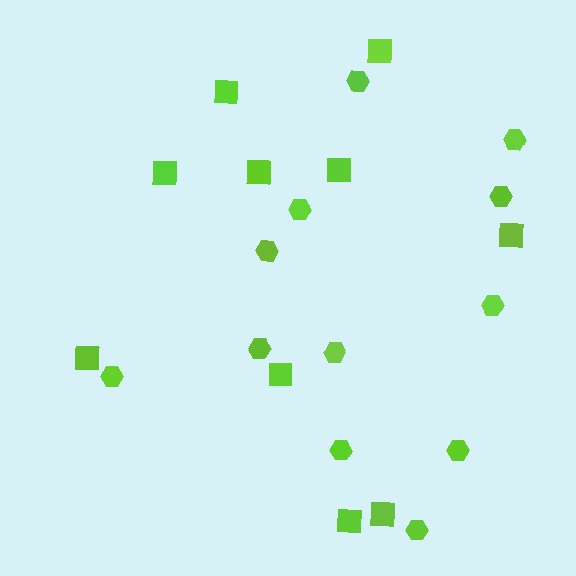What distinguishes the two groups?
There are 2 groups: one group of squares (10) and one group of hexagons (12).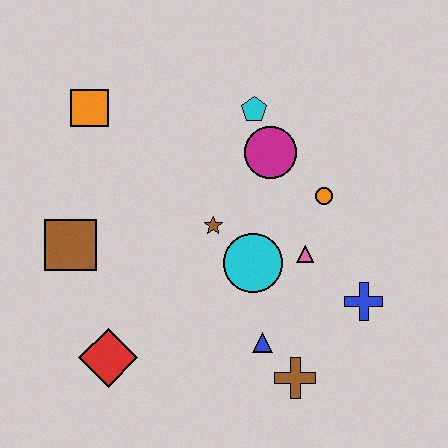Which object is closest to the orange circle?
The pink triangle is closest to the orange circle.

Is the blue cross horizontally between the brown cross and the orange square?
No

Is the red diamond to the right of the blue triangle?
No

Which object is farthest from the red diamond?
The cyan pentagon is farthest from the red diamond.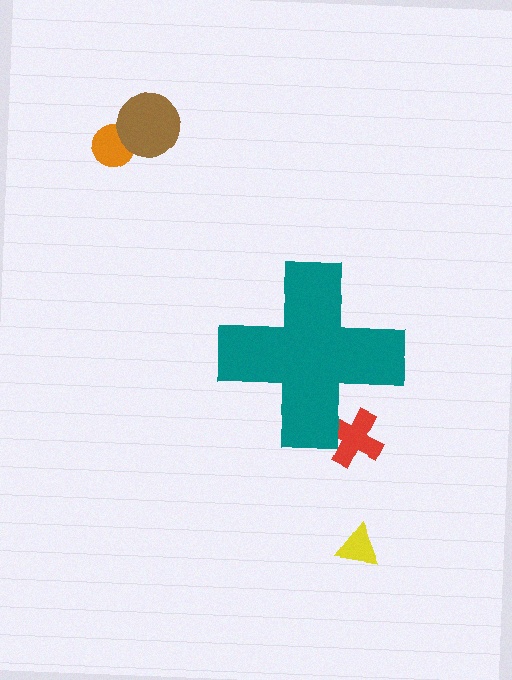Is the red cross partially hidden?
Yes, the red cross is partially hidden behind the teal cross.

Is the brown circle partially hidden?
No, the brown circle is fully visible.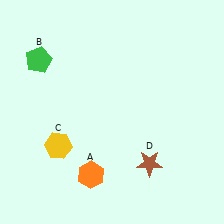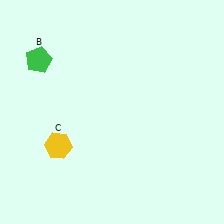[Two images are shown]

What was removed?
The orange hexagon (A), the brown star (D) were removed in Image 2.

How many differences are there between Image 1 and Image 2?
There are 2 differences between the two images.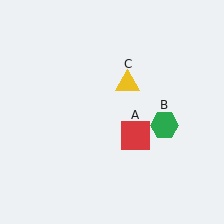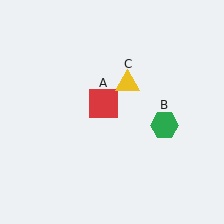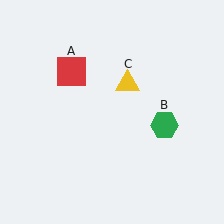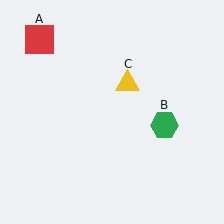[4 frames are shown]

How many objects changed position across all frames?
1 object changed position: red square (object A).